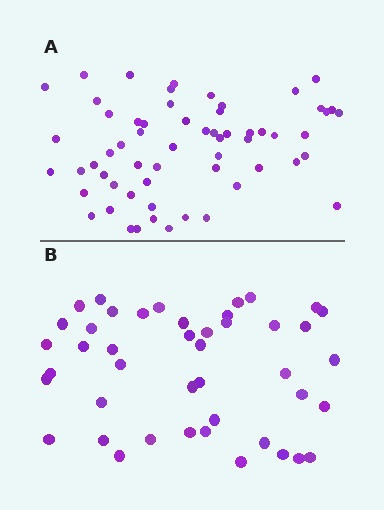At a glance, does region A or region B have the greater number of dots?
Region A (the top region) has more dots.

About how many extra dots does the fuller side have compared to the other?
Region A has approximately 15 more dots than region B.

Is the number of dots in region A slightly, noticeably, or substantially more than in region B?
Region A has noticeably more, but not dramatically so. The ratio is roughly 1.4 to 1.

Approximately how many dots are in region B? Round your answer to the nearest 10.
About 40 dots. (The exact count is 44, which rounds to 40.)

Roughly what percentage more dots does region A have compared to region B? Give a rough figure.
About 35% more.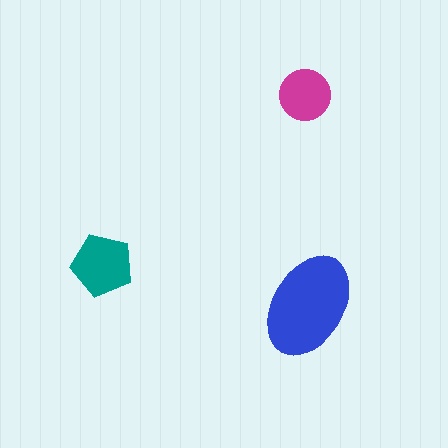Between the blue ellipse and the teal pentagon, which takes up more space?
The blue ellipse.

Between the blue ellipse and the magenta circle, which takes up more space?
The blue ellipse.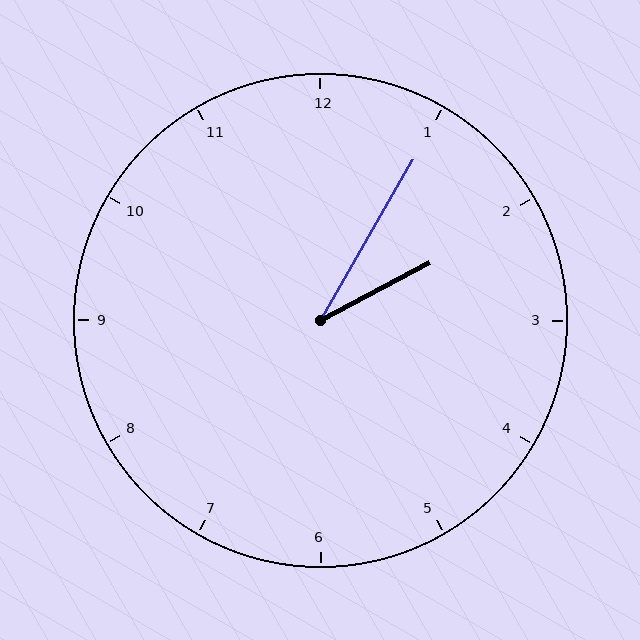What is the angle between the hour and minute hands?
Approximately 32 degrees.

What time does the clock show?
2:05.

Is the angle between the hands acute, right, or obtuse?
It is acute.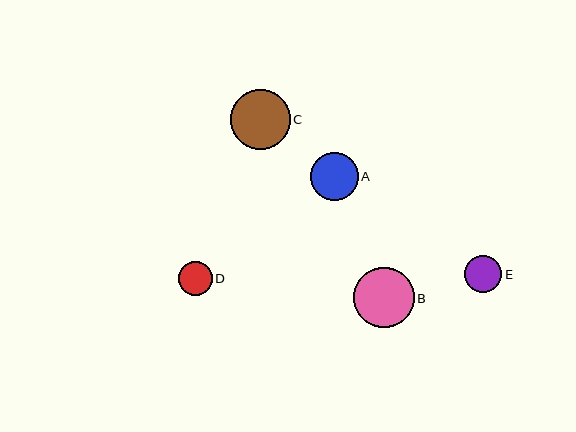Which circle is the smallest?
Circle D is the smallest with a size of approximately 34 pixels.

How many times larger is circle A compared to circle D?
Circle A is approximately 1.4 times the size of circle D.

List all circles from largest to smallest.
From largest to smallest: B, C, A, E, D.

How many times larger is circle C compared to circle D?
Circle C is approximately 1.8 times the size of circle D.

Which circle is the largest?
Circle B is the largest with a size of approximately 60 pixels.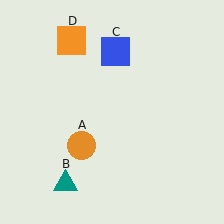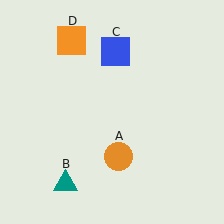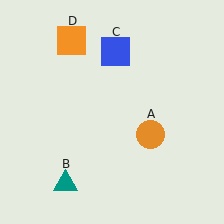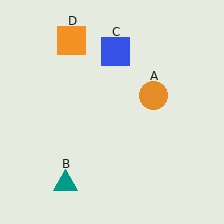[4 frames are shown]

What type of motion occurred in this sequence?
The orange circle (object A) rotated counterclockwise around the center of the scene.